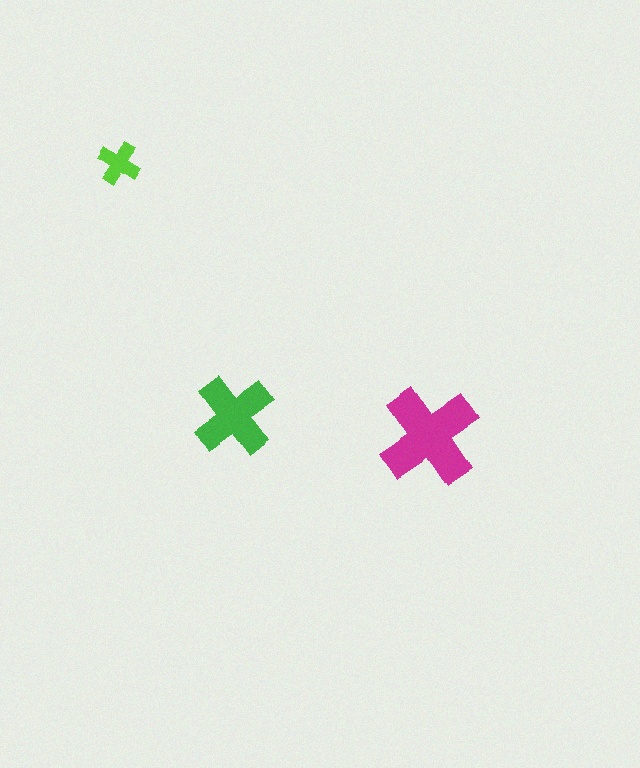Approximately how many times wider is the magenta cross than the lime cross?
About 2.5 times wider.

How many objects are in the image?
There are 3 objects in the image.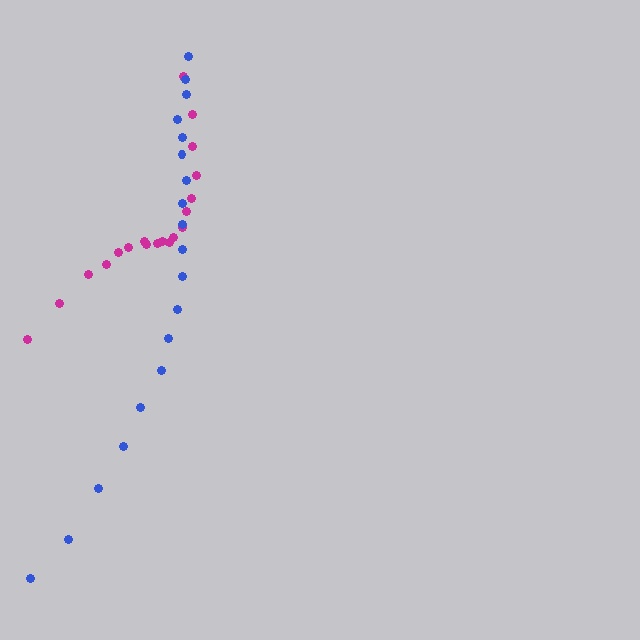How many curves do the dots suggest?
There are 2 distinct paths.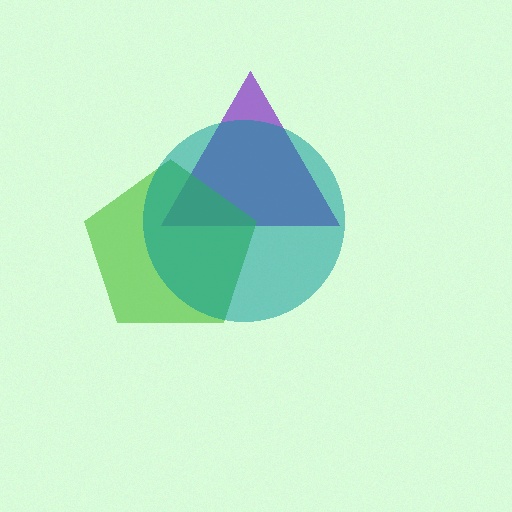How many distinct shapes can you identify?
There are 3 distinct shapes: a purple triangle, a lime pentagon, a teal circle.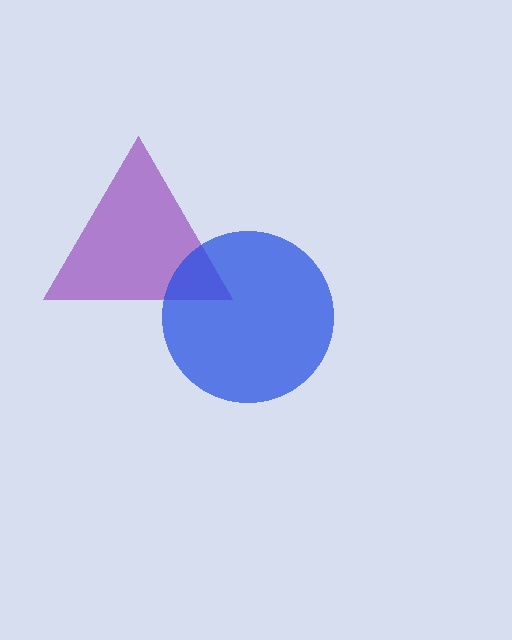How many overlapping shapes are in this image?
There are 2 overlapping shapes in the image.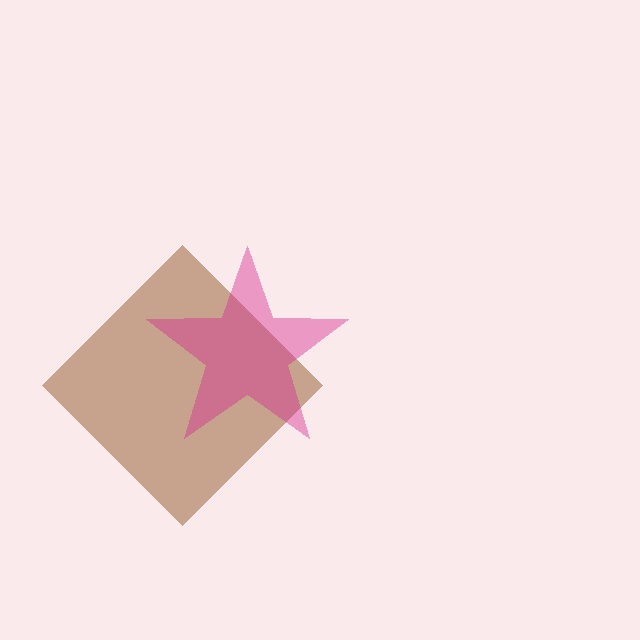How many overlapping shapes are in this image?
There are 2 overlapping shapes in the image.